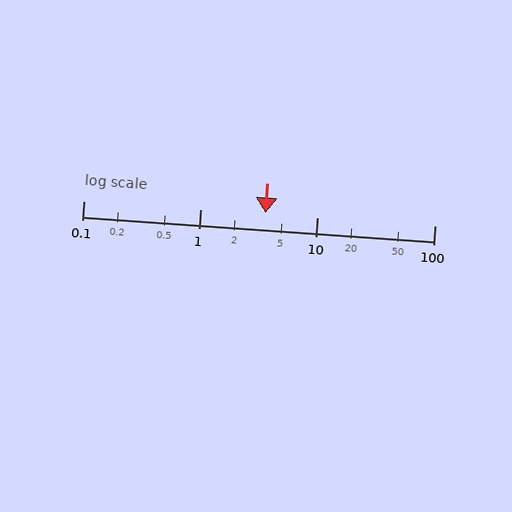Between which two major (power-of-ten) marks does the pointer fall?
The pointer is between 1 and 10.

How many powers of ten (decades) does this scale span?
The scale spans 3 decades, from 0.1 to 100.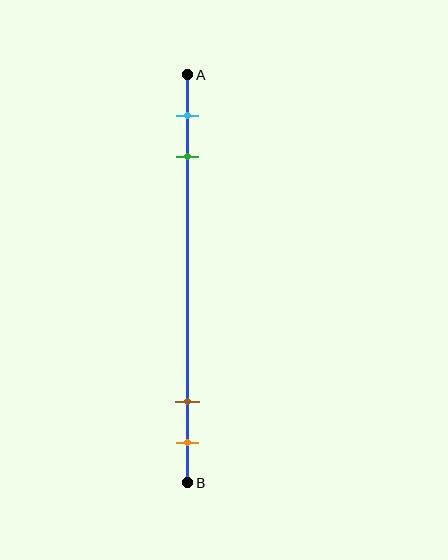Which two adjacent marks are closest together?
The brown and orange marks are the closest adjacent pair.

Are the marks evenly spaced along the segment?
No, the marks are not evenly spaced.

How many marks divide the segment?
There are 4 marks dividing the segment.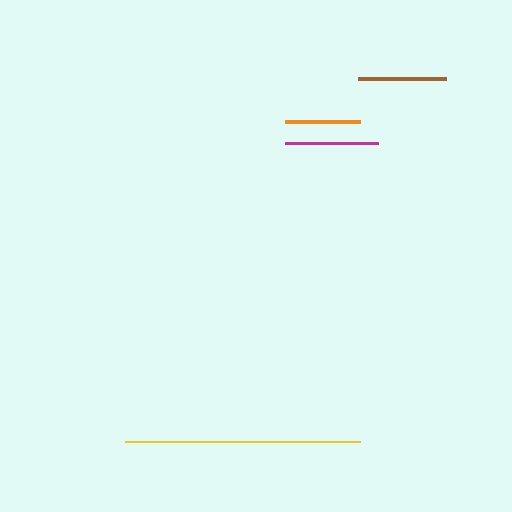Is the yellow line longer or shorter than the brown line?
The yellow line is longer than the brown line.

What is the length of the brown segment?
The brown segment is approximately 88 pixels long.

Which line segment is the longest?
The yellow line is the longest at approximately 235 pixels.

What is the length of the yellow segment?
The yellow segment is approximately 235 pixels long.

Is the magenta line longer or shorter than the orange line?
The magenta line is longer than the orange line.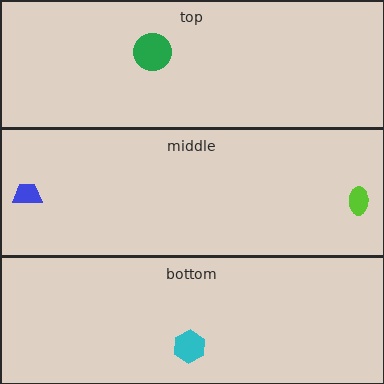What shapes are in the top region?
The green circle.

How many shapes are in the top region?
1.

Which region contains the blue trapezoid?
The middle region.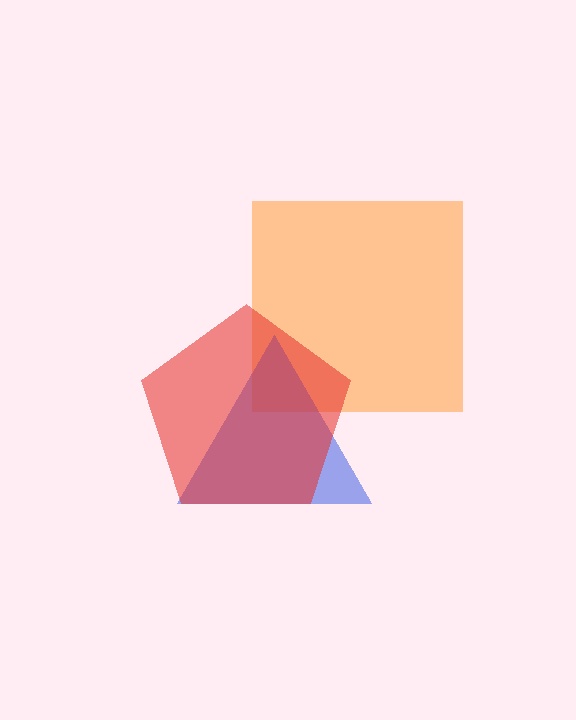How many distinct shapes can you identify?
There are 3 distinct shapes: an orange square, a blue triangle, a red pentagon.